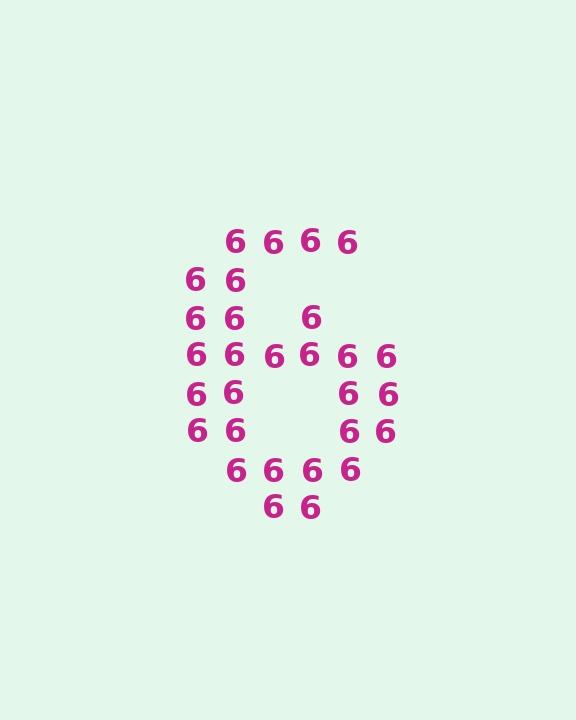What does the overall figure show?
The overall figure shows the digit 6.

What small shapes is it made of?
It is made of small digit 6's.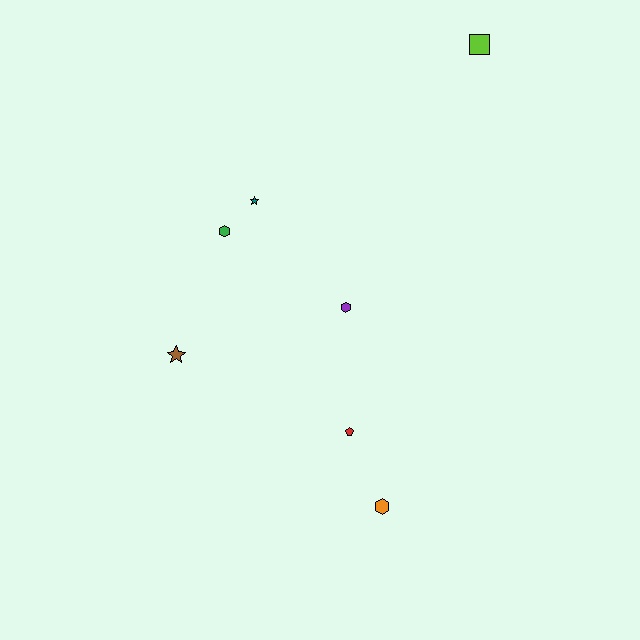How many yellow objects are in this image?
There are no yellow objects.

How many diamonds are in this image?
There are no diamonds.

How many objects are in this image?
There are 7 objects.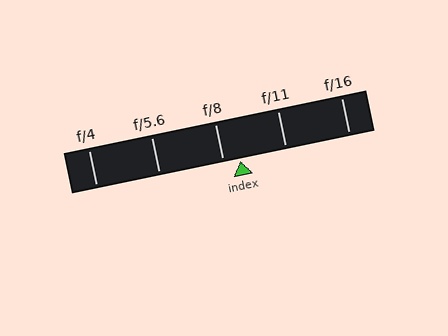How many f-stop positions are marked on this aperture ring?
There are 5 f-stop positions marked.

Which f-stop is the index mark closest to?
The index mark is closest to f/8.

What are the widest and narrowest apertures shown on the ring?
The widest aperture shown is f/4 and the narrowest is f/16.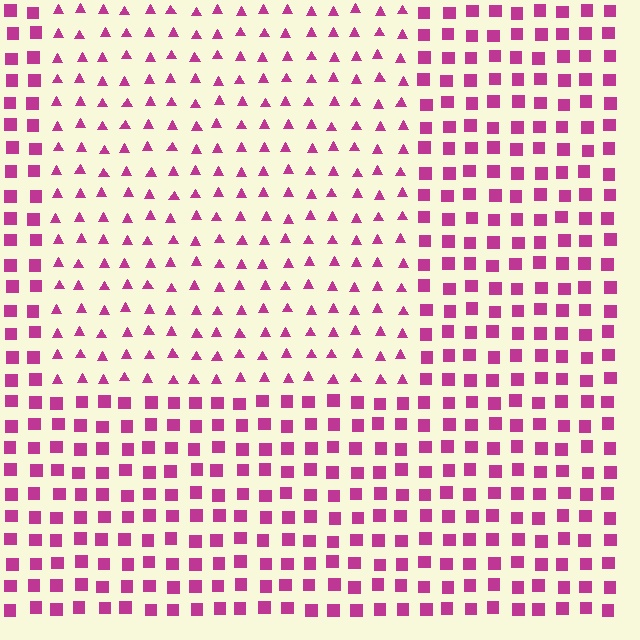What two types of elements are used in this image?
The image uses triangles inside the rectangle region and squares outside it.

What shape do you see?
I see a rectangle.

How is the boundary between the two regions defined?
The boundary is defined by a change in element shape: triangles inside vs. squares outside. All elements share the same color and spacing.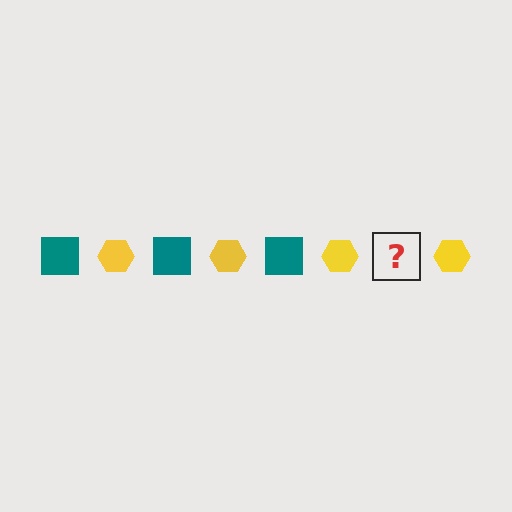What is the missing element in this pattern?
The missing element is a teal square.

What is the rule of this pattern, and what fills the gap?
The rule is that the pattern alternates between teal square and yellow hexagon. The gap should be filled with a teal square.